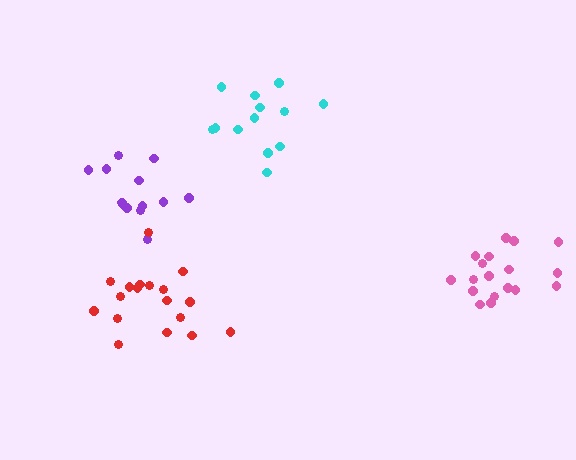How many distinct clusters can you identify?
There are 4 distinct clusters.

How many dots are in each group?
Group 1: 13 dots, Group 2: 18 dots, Group 3: 18 dots, Group 4: 13 dots (62 total).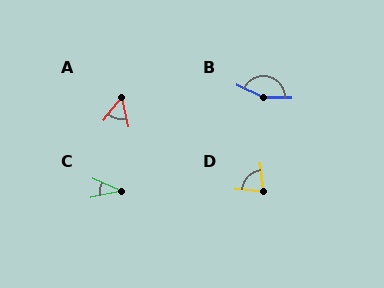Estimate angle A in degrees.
Approximately 50 degrees.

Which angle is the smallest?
C, at approximately 36 degrees.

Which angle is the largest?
B, at approximately 155 degrees.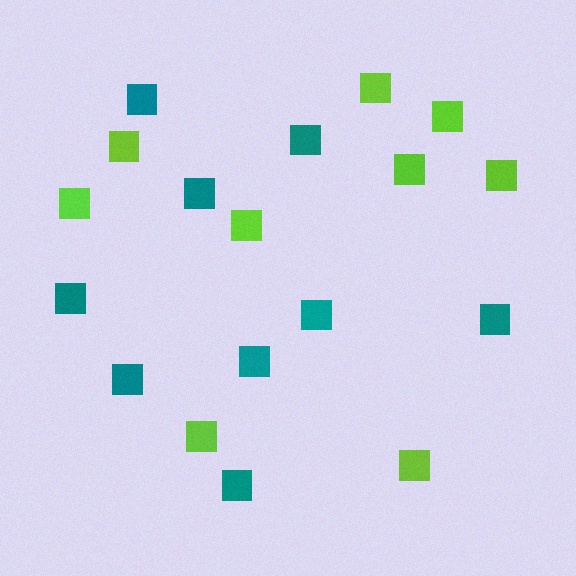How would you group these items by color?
There are 2 groups: one group of lime squares (9) and one group of teal squares (9).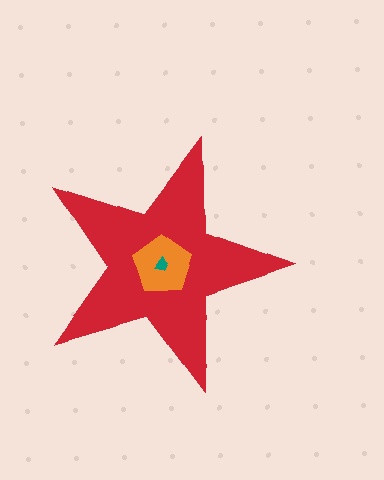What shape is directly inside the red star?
The orange pentagon.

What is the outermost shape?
The red star.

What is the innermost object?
The teal trapezoid.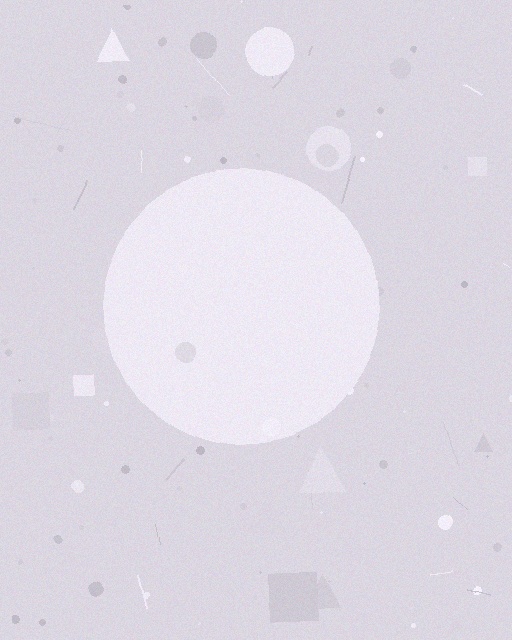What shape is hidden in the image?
A circle is hidden in the image.